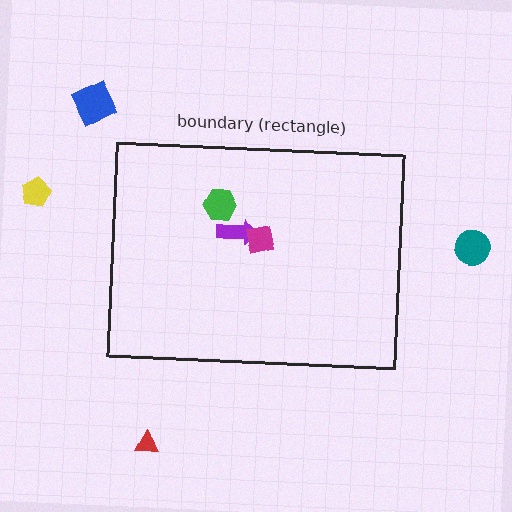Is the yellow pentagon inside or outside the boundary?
Outside.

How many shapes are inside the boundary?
3 inside, 4 outside.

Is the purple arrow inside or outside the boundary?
Inside.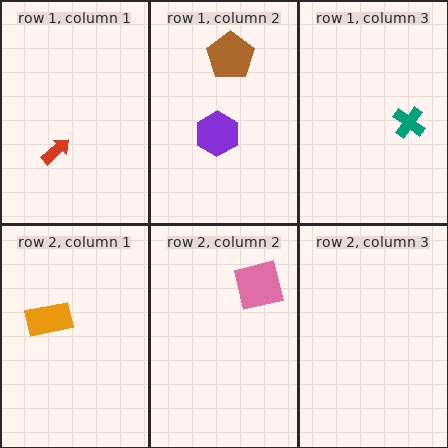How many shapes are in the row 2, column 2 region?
1.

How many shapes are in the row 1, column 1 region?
1.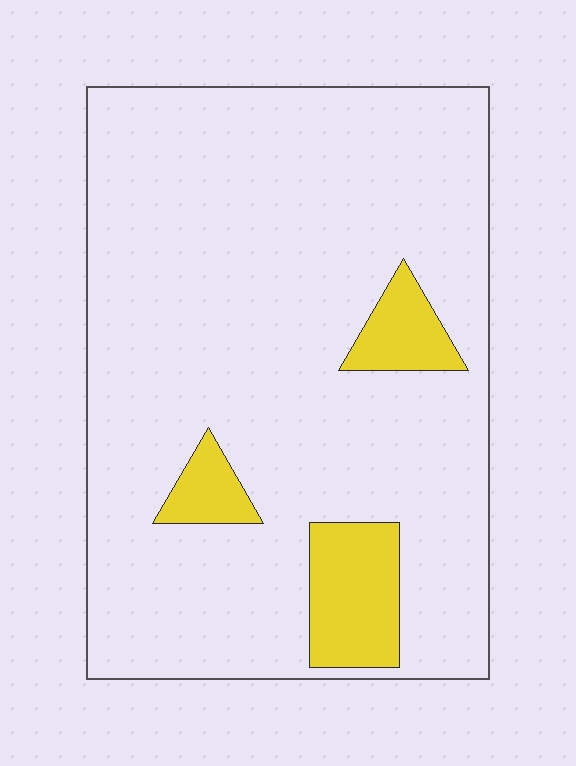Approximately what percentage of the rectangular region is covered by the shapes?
Approximately 10%.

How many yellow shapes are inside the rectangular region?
3.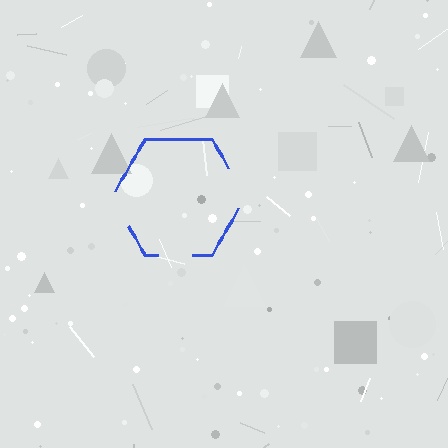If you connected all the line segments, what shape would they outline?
They would outline a hexagon.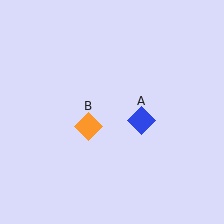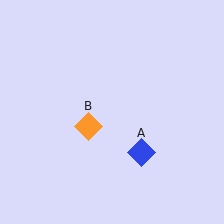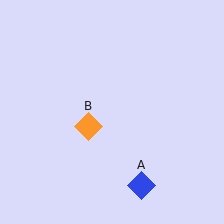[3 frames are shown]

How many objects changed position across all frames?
1 object changed position: blue diamond (object A).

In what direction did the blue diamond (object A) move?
The blue diamond (object A) moved down.